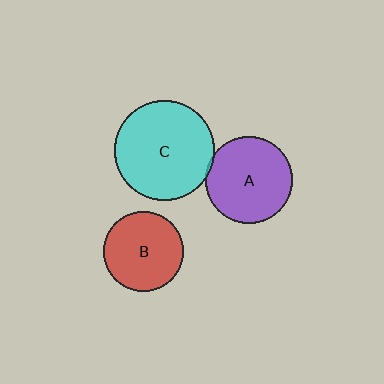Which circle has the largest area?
Circle C (cyan).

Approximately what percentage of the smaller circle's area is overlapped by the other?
Approximately 5%.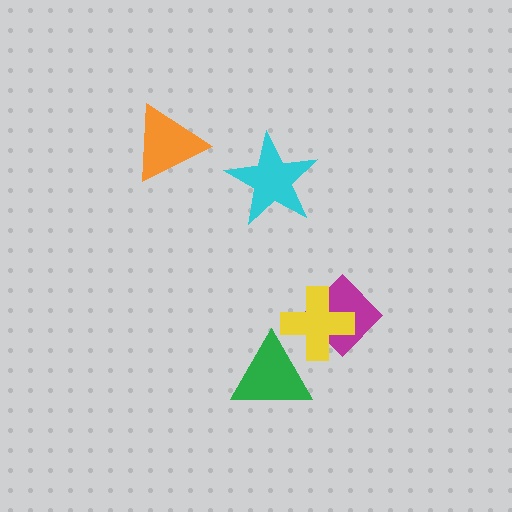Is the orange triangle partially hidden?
No, no other shape covers it.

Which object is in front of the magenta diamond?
The yellow cross is in front of the magenta diamond.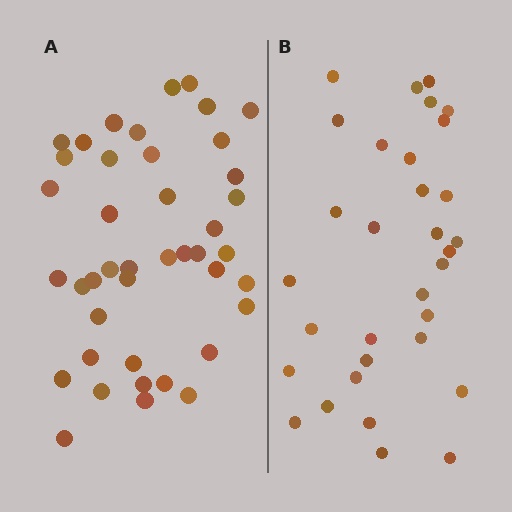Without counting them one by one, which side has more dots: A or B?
Region A (the left region) has more dots.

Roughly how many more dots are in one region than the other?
Region A has roughly 10 or so more dots than region B.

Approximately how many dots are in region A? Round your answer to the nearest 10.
About 40 dots. (The exact count is 42, which rounds to 40.)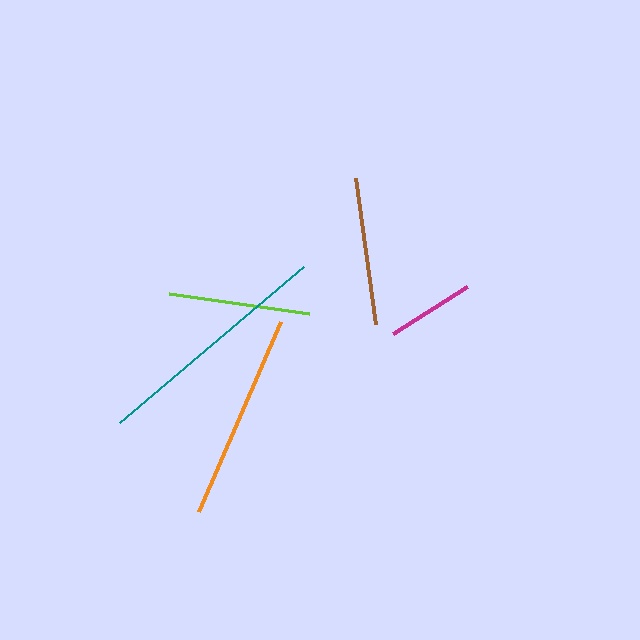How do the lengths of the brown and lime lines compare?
The brown and lime lines are approximately the same length.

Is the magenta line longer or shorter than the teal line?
The teal line is longer than the magenta line.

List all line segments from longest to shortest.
From longest to shortest: teal, orange, brown, lime, magenta.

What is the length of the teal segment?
The teal segment is approximately 241 pixels long.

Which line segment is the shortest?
The magenta line is the shortest at approximately 88 pixels.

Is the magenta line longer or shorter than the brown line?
The brown line is longer than the magenta line.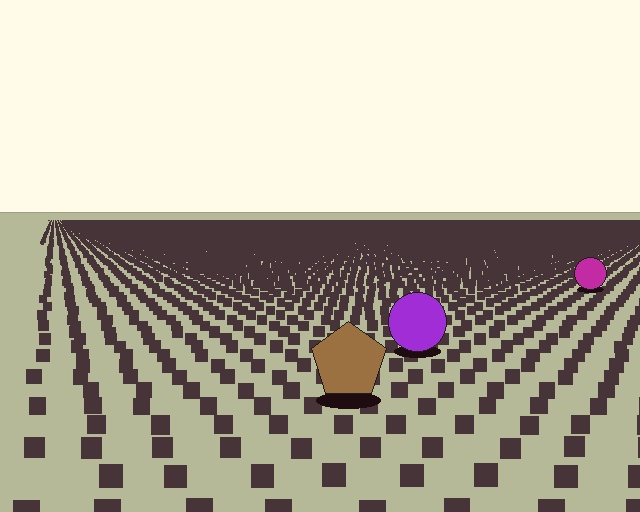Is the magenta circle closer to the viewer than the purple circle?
No. The purple circle is closer — you can tell from the texture gradient: the ground texture is coarser near it.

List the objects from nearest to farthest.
From nearest to farthest: the brown pentagon, the purple circle, the magenta circle.